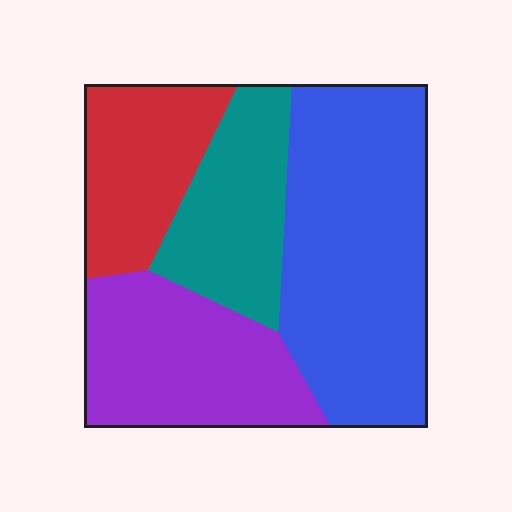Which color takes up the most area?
Blue, at roughly 40%.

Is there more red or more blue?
Blue.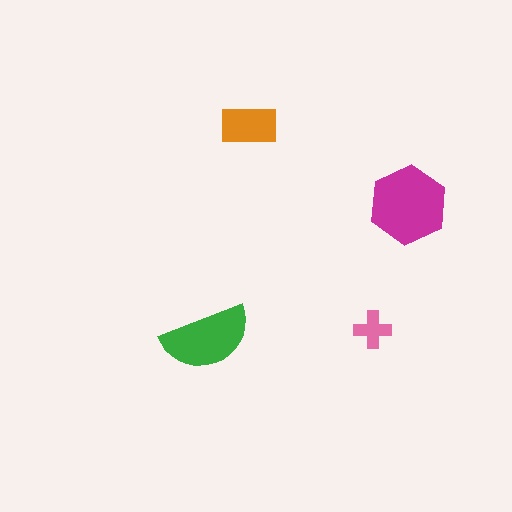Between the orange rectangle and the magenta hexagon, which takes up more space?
The magenta hexagon.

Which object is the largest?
The magenta hexagon.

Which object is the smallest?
The pink cross.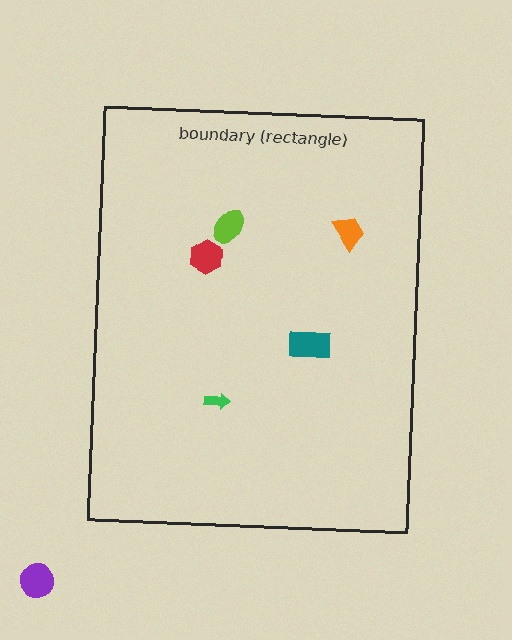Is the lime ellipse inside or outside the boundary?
Inside.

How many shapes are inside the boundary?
5 inside, 1 outside.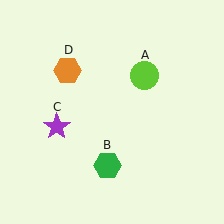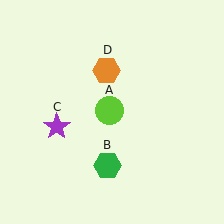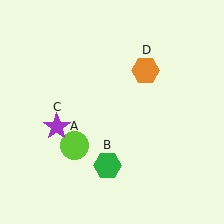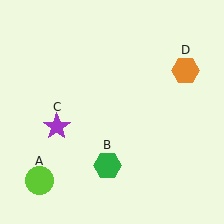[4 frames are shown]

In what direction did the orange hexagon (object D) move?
The orange hexagon (object D) moved right.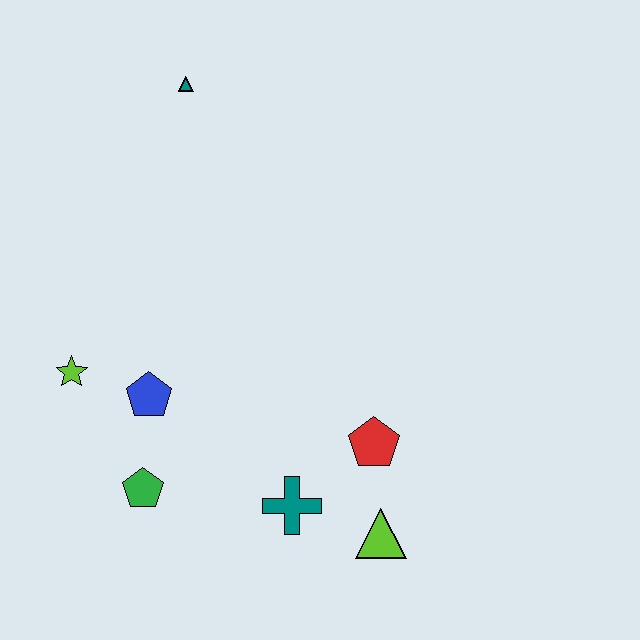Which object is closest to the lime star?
The blue pentagon is closest to the lime star.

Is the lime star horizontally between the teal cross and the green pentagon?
No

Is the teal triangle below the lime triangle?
No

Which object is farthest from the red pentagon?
The teal triangle is farthest from the red pentagon.